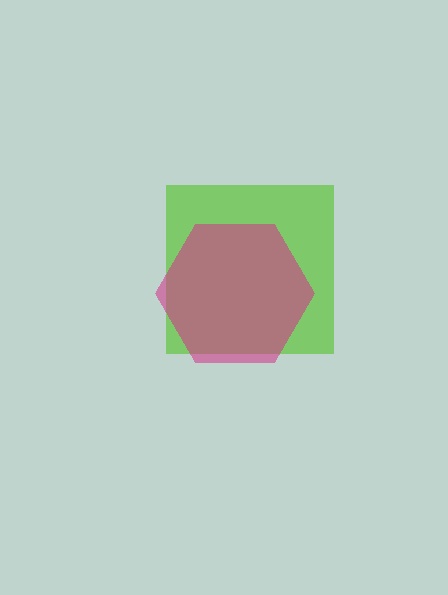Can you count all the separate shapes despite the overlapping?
Yes, there are 2 separate shapes.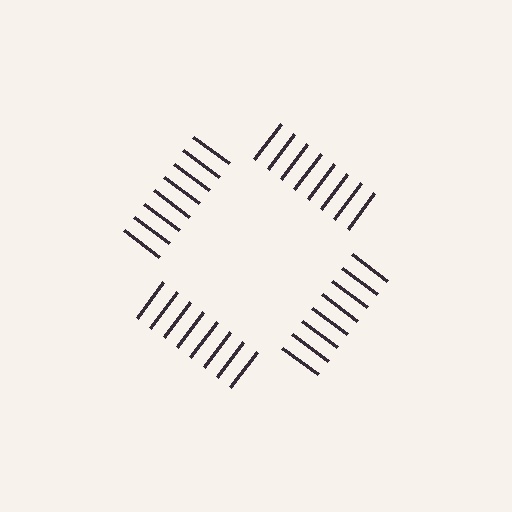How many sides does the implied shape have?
4 sides — the line-ends trace a square.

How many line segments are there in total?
32 — 8 along each of the 4 edges.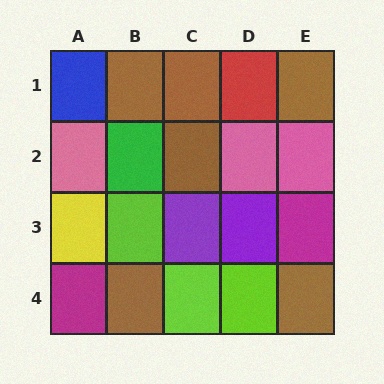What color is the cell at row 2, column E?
Pink.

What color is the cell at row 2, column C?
Brown.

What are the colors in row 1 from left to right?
Blue, brown, brown, red, brown.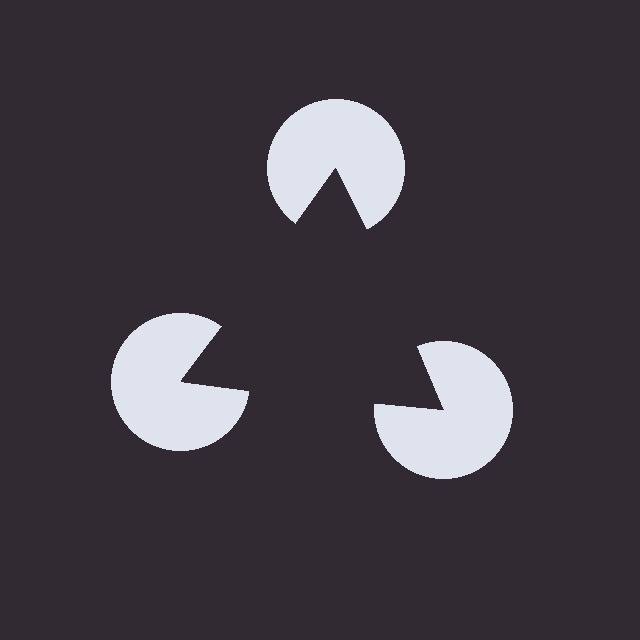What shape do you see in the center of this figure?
An illusory triangle — its edges are inferred from the aligned wedge cuts in the pac-man discs, not physically drawn.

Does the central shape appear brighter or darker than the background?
It typically appears slightly darker than the background, even though no actual brightness change is drawn.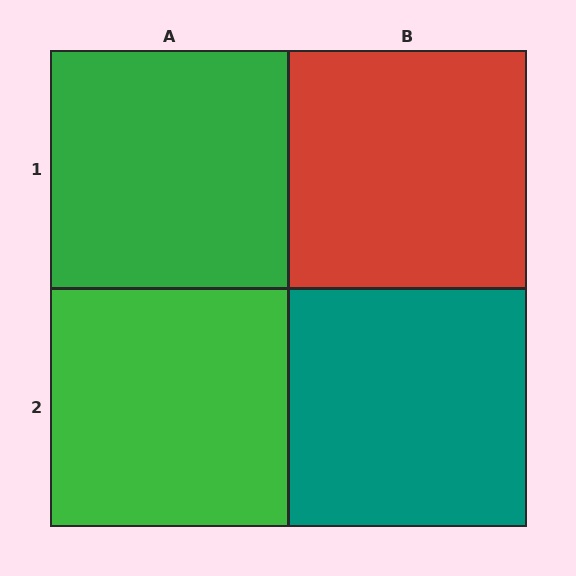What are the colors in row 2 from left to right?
Green, teal.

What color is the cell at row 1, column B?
Red.